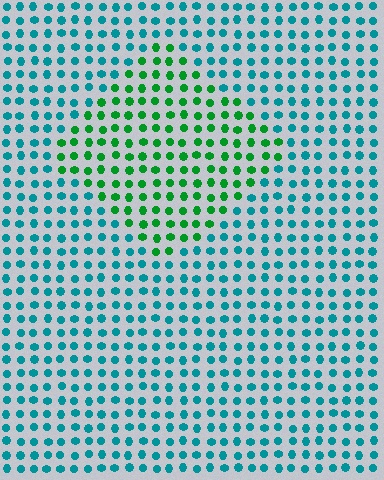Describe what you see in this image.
The image is filled with small teal elements in a uniform arrangement. A diamond-shaped region is visible where the elements are tinted to a slightly different hue, forming a subtle color boundary.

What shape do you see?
I see a diamond.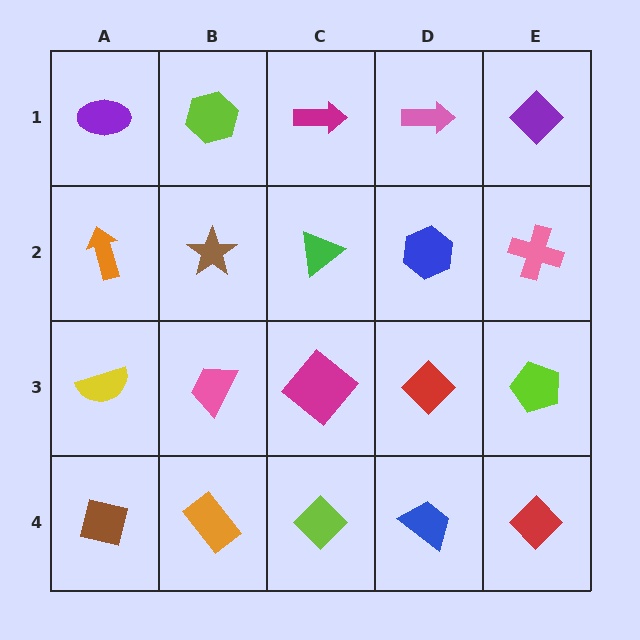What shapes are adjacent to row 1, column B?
A brown star (row 2, column B), a purple ellipse (row 1, column A), a magenta arrow (row 1, column C).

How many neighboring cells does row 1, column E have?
2.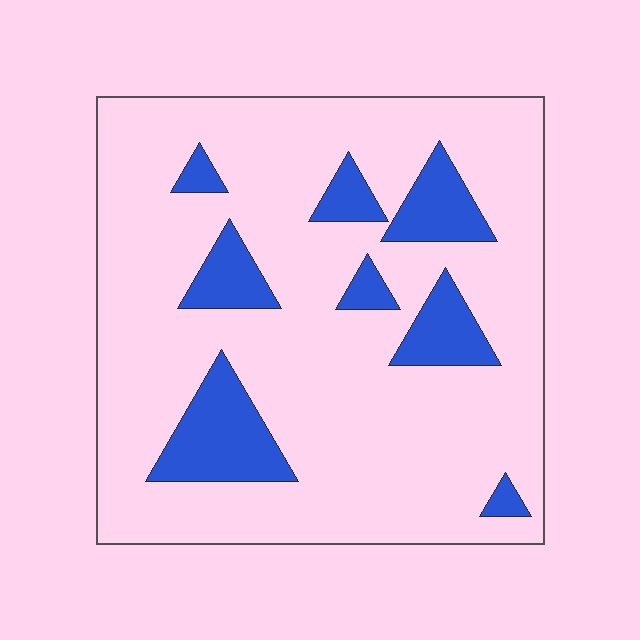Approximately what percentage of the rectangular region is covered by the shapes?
Approximately 15%.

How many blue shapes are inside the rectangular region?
8.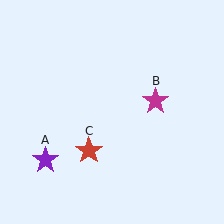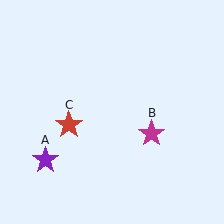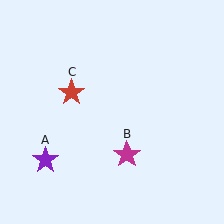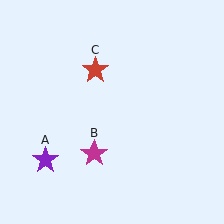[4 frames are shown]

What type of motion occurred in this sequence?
The magenta star (object B), red star (object C) rotated clockwise around the center of the scene.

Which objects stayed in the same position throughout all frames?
Purple star (object A) remained stationary.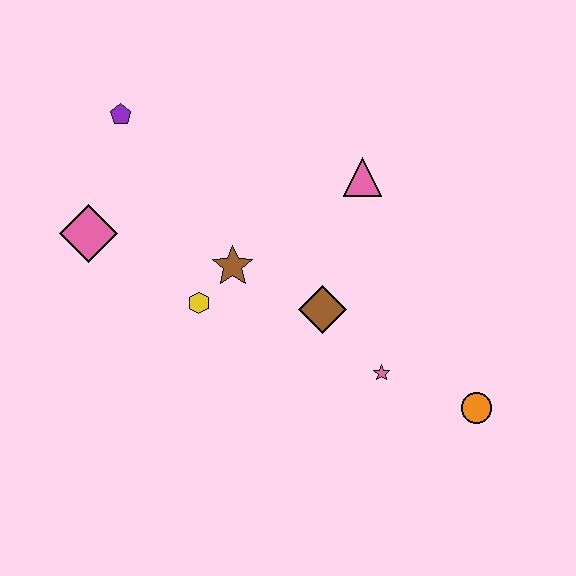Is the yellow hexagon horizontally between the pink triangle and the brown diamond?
No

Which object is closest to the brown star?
The yellow hexagon is closest to the brown star.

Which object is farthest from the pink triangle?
The pink diamond is farthest from the pink triangle.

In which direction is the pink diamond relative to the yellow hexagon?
The pink diamond is to the left of the yellow hexagon.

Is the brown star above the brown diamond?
Yes